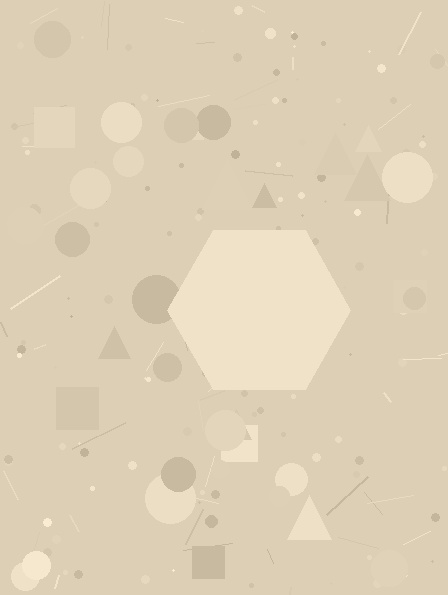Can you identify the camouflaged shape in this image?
The camouflaged shape is a hexagon.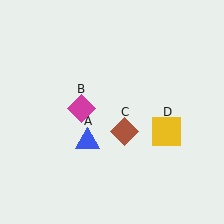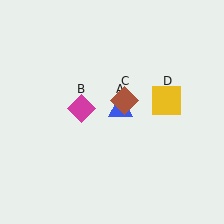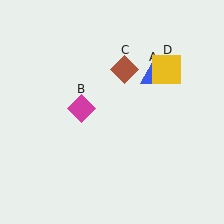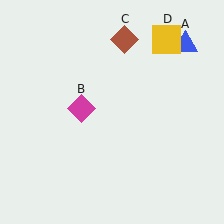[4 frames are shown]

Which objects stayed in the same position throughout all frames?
Magenta diamond (object B) remained stationary.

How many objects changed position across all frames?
3 objects changed position: blue triangle (object A), brown diamond (object C), yellow square (object D).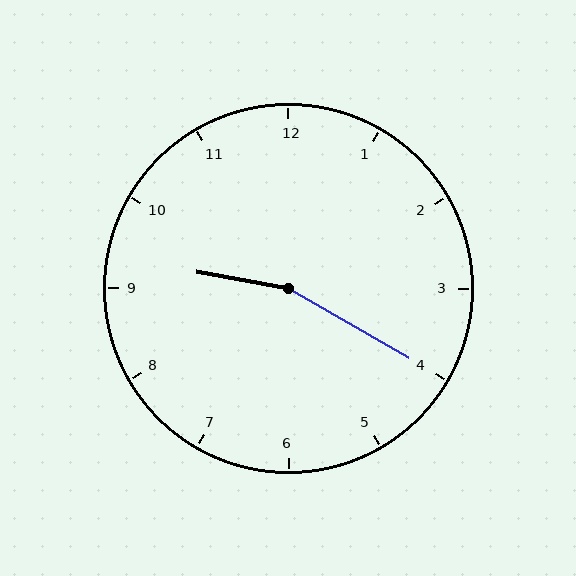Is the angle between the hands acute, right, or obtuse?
It is obtuse.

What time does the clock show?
9:20.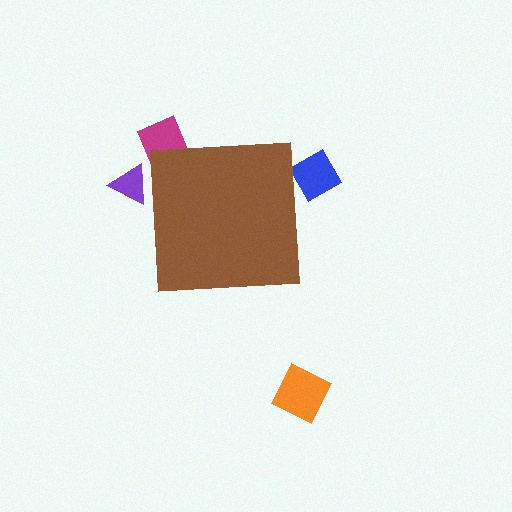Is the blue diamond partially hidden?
Yes, the blue diamond is partially hidden behind the brown square.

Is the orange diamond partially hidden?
No, the orange diamond is fully visible.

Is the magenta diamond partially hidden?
Yes, the magenta diamond is partially hidden behind the brown square.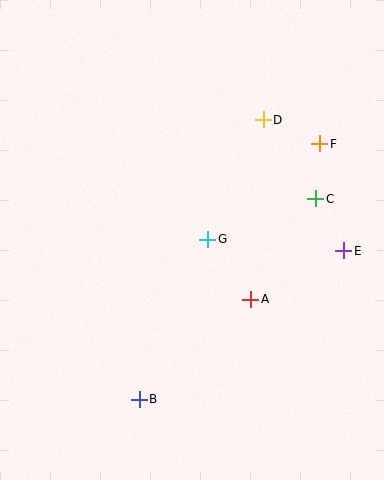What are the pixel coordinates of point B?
Point B is at (139, 399).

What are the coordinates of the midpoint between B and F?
The midpoint between B and F is at (229, 271).